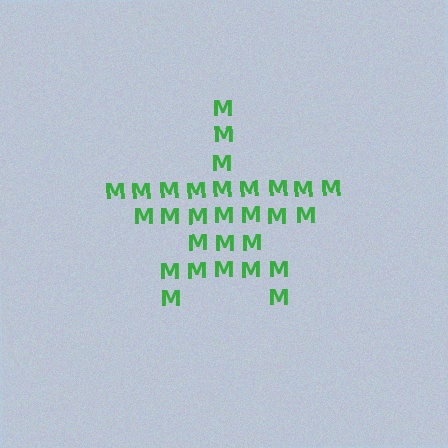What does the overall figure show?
The overall figure shows a star.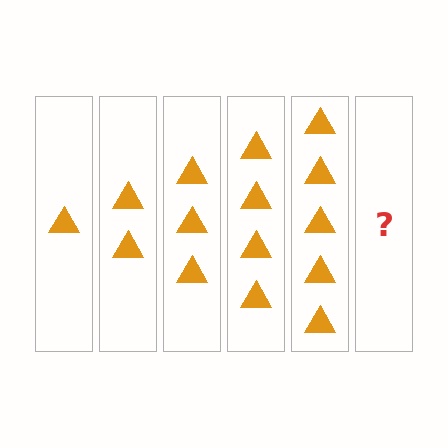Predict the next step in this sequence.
The next step is 6 triangles.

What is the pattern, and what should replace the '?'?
The pattern is that each step adds one more triangle. The '?' should be 6 triangles.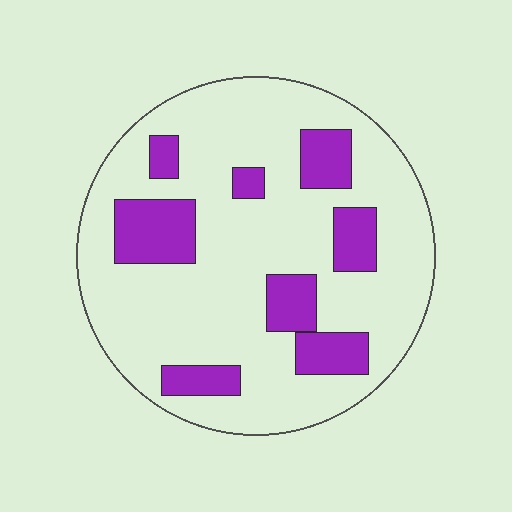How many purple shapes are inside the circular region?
8.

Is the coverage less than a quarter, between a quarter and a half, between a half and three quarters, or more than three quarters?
Less than a quarter.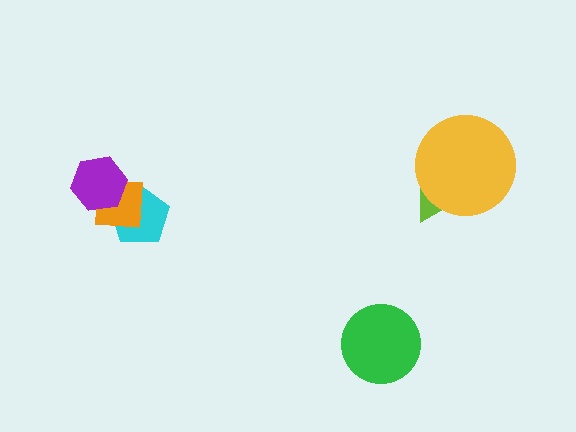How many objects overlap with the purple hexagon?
2 objects overlap with the purple hexagon.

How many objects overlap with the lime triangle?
1 object overlaps with the lime triangle.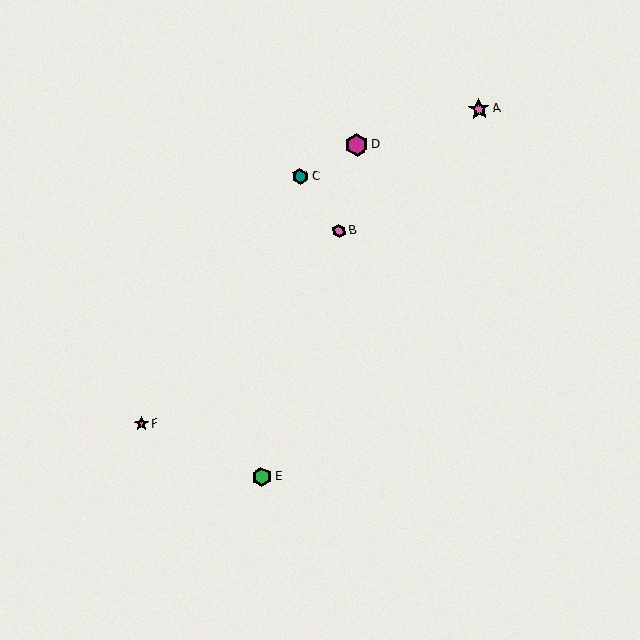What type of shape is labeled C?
Shape C is a teal hexagon.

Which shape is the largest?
The magenta hexagon (labeled D) is the largest.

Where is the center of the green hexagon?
The center of the green hexagon is at (262, 477).